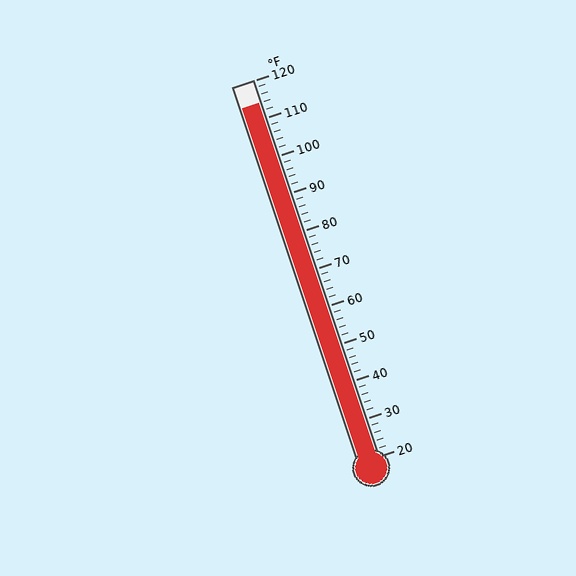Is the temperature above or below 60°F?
The temperature is above 60°F.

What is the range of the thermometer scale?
The thermometer scale ranges from 20°F to 120°F.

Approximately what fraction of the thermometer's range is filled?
The thermometer is filled to approximately 95% of its range.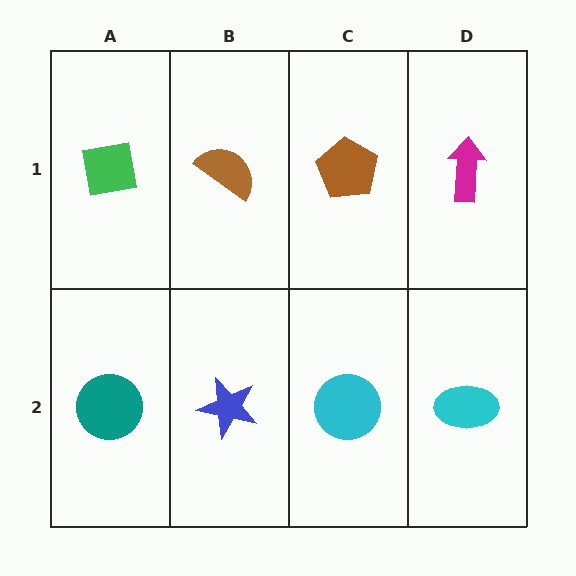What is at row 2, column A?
A teal circle.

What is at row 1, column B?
A brown semicircle.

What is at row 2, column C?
A cyan circle.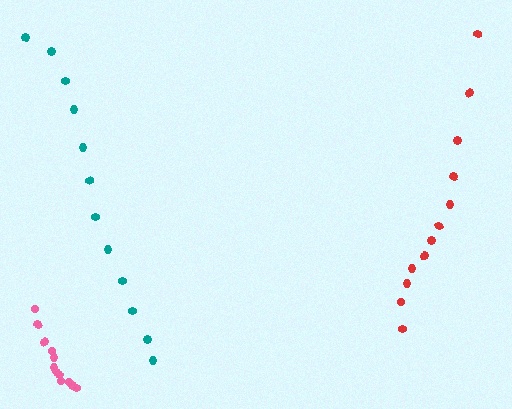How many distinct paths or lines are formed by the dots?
There are 3 distinct paths.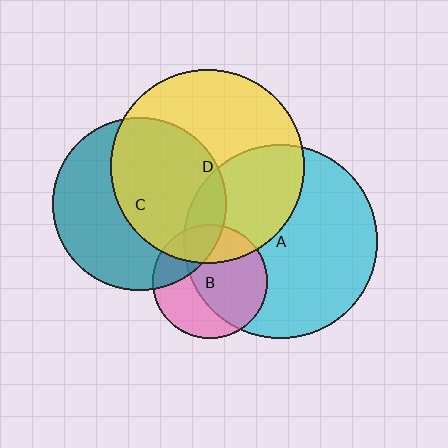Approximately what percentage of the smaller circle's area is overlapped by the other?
Approximately 60%.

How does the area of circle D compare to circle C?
Approximately 1.3 times.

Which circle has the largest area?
Circle A (cyan).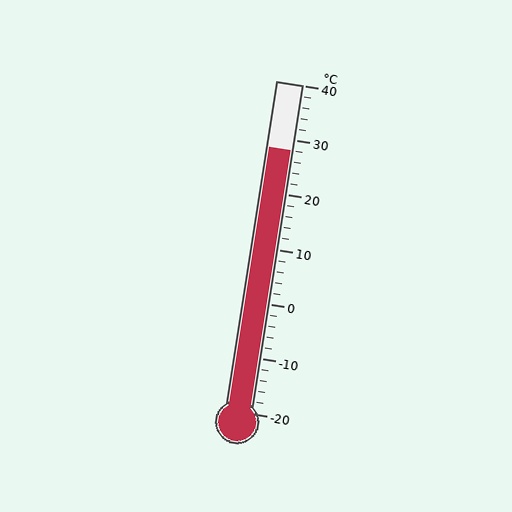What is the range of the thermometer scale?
The thermometer scale ranges from -20°C to 40°C.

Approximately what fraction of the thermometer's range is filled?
The thermometer is filled to approximately 80% of its range.